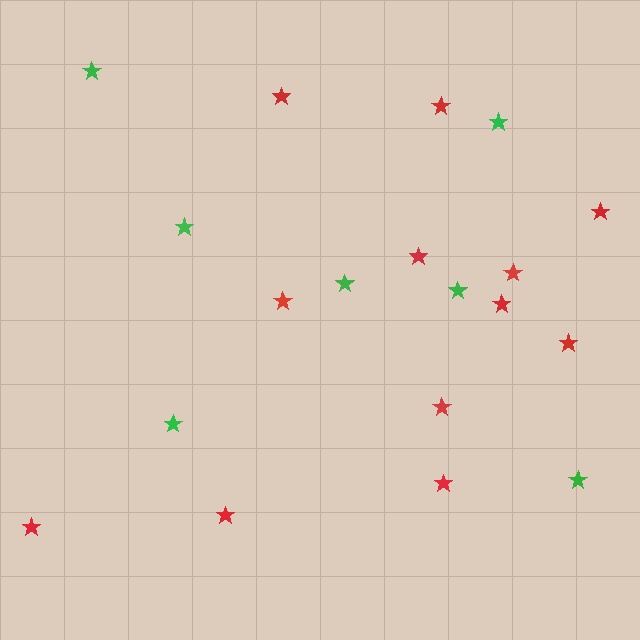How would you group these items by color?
There are 2 groups: one group of green stars (7) and one group of red stars (12).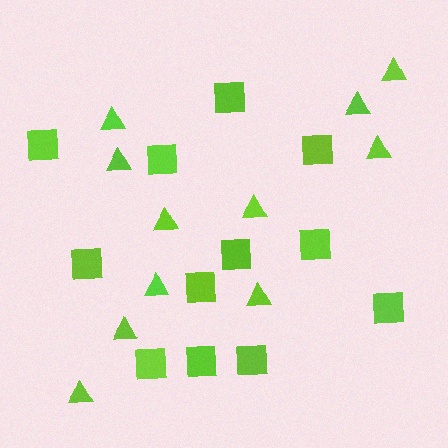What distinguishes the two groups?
There are 2 groups: one group of squares (12) and one group of triangles (11).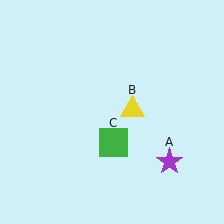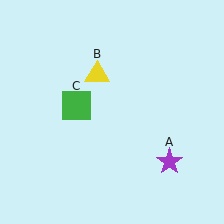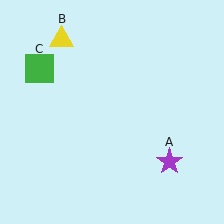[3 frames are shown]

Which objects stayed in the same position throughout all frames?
Purple star (object A) remained stationary.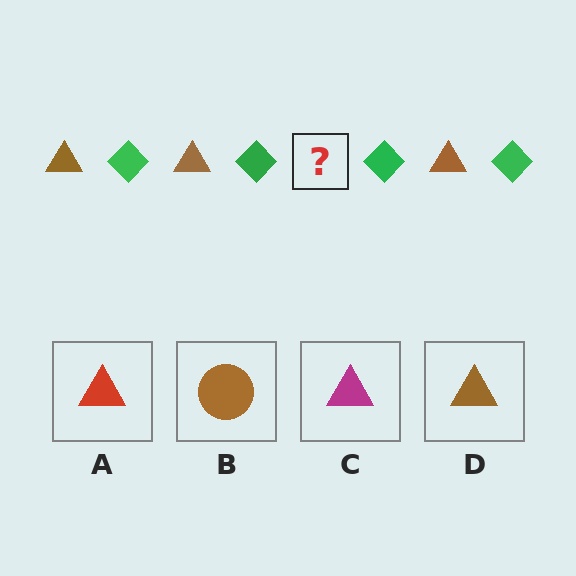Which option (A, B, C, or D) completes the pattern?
D.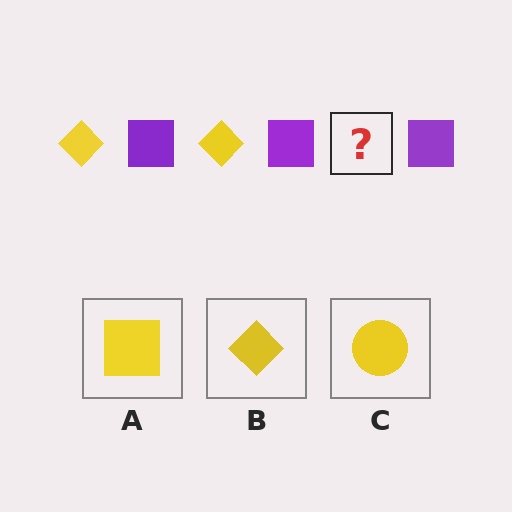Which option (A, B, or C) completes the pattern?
B.